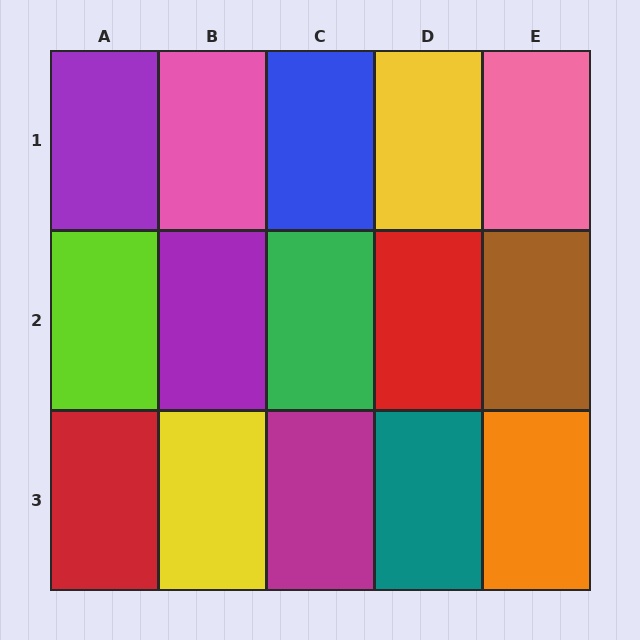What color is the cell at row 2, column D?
Red.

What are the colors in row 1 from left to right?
Purple, pink, blue, yellow, pink.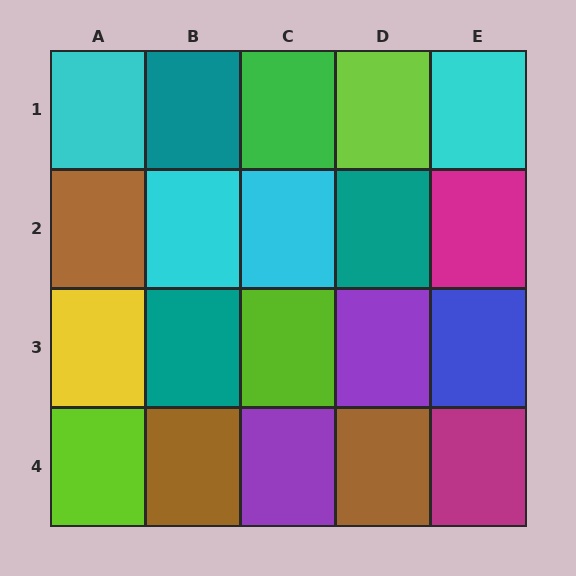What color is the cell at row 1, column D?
Lime.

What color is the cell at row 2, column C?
Cyan.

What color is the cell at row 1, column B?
Teal.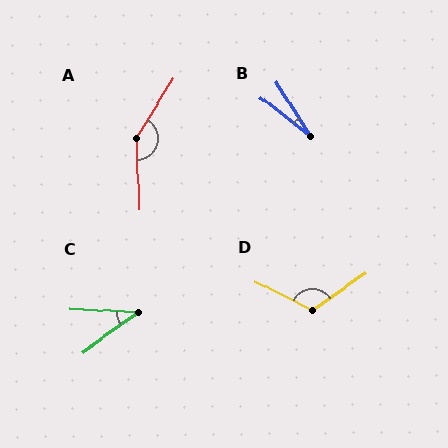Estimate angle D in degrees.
Approximately 118 degrees.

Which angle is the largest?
A, at approximately 146 degrees.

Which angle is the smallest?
B, at approximately 20 degrees.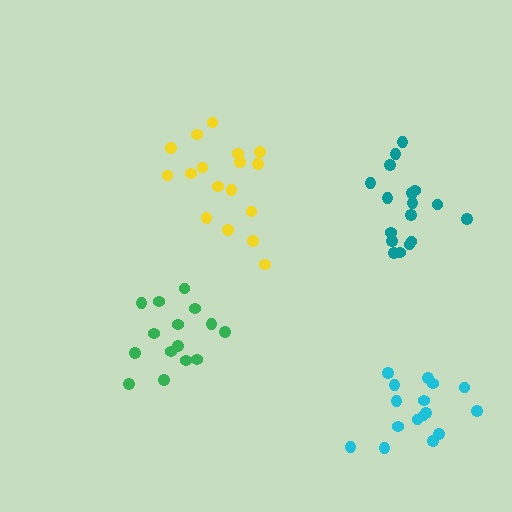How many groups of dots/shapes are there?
There are 4 groups.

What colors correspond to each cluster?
The clusters are colored: cyan, teal, green, yellow.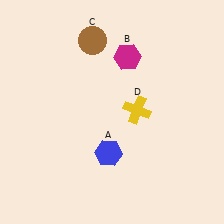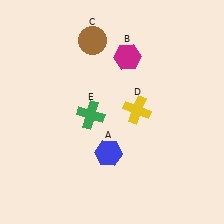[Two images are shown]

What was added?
A green cross (E) was added in Image 2.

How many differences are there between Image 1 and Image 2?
There is 1 difference between the two images.